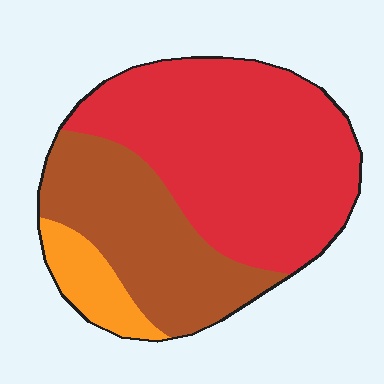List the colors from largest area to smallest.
From largest to smallest: red, brown, orange.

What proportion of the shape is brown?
Brown takes up about one third (1/3) of the shape.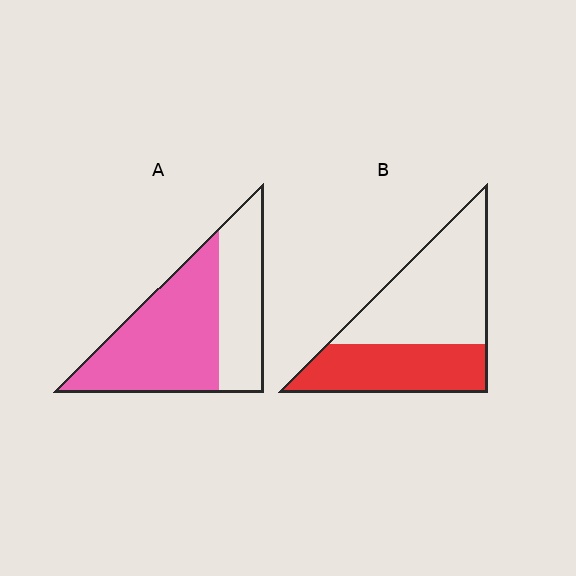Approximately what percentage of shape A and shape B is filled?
A is approximately 60% and B is approximately 40%.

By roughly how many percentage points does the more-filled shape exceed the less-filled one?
By roughly 20 percentage points (A over B).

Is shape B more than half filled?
No.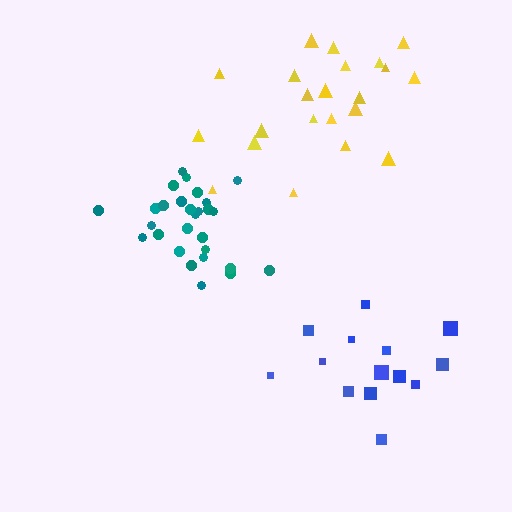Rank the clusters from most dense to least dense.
teal, yellow, blue.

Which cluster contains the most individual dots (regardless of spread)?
Teal (28).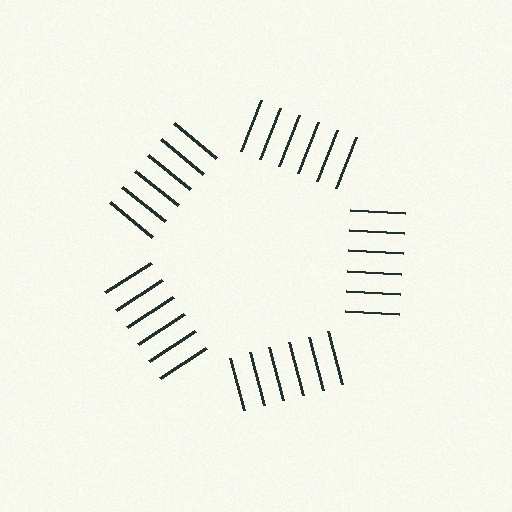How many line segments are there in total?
30 — 6 along each of the 5 edges.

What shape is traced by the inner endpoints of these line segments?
An illusory pentagon — the line segments terminate on its edges but no continuous stroke is drawn.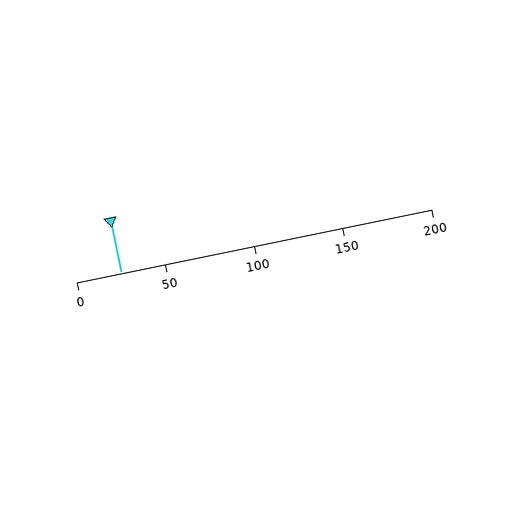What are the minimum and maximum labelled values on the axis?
The axis runs from 0 to 200.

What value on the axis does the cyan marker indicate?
The marker indicates approximately 25.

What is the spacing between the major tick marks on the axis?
The major ticks are spaced 50 apart.